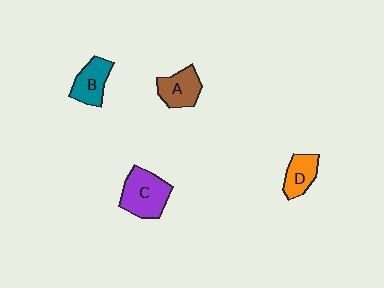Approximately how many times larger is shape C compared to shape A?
Approximately 1.4 times.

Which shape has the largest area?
Shape C (purple).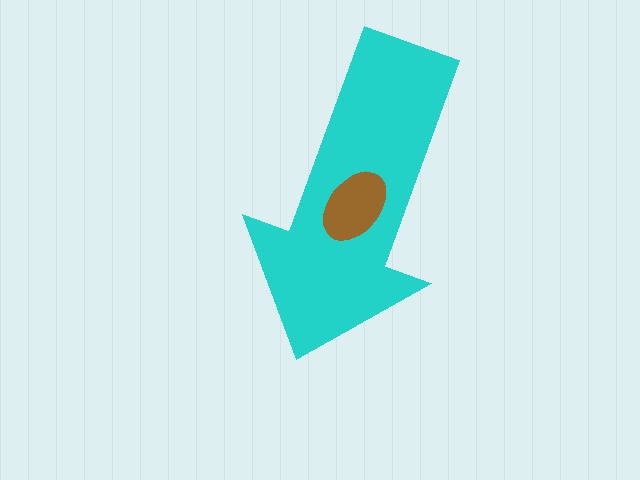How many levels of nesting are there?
2.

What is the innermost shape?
The brown ellipse.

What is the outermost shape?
The cyan arrow.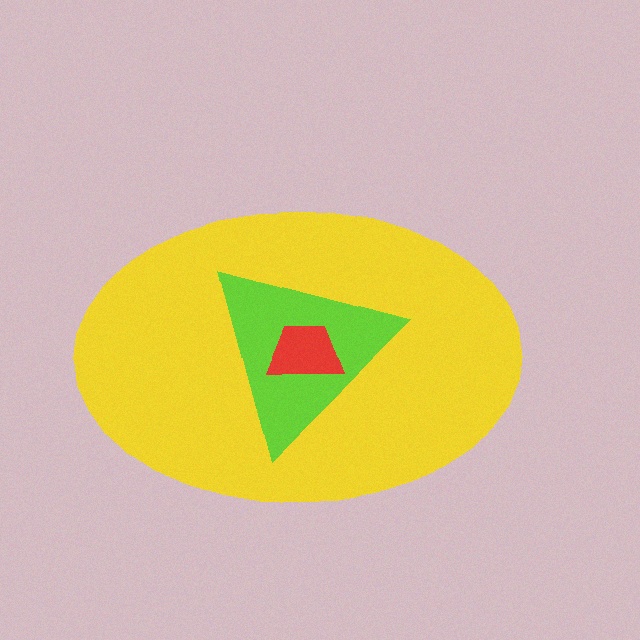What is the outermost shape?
The yellow ellipse.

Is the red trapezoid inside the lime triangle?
Yes.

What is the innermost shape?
The red trapezoid.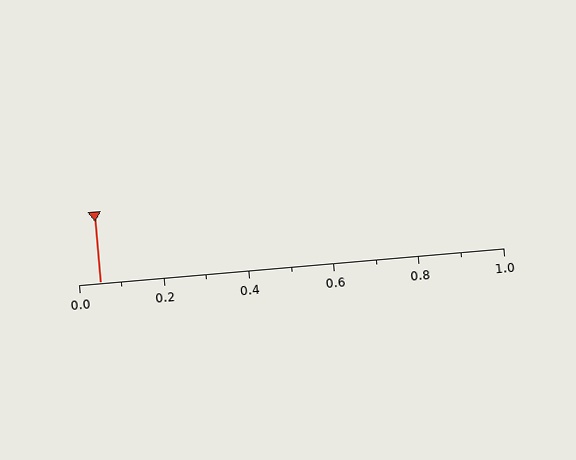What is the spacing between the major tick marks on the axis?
The major ticks are spaced 0.2 apart.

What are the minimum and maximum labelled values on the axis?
The axis runs from 0.0 to 1.0.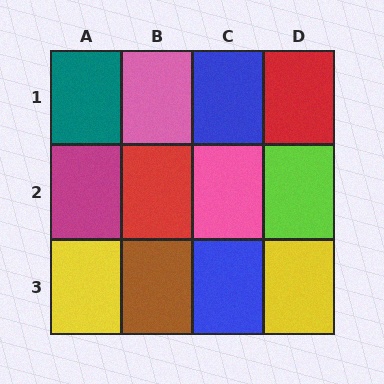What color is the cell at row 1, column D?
Red.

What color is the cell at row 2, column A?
Magenta.